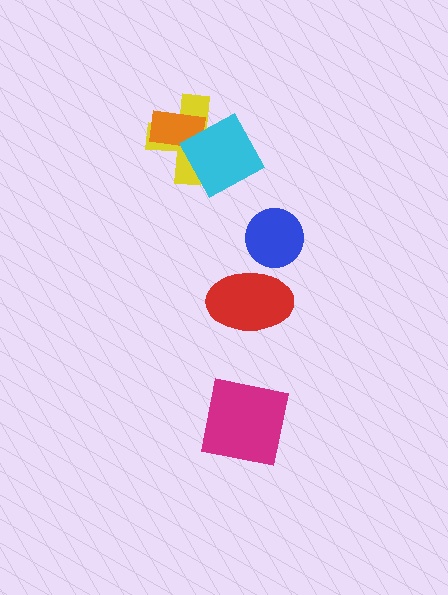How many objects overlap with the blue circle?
0 objects overlap with the blue circle.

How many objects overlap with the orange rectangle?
1 object overlaps with the orange rectangle.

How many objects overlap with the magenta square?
0 objects overlap with the magenta square.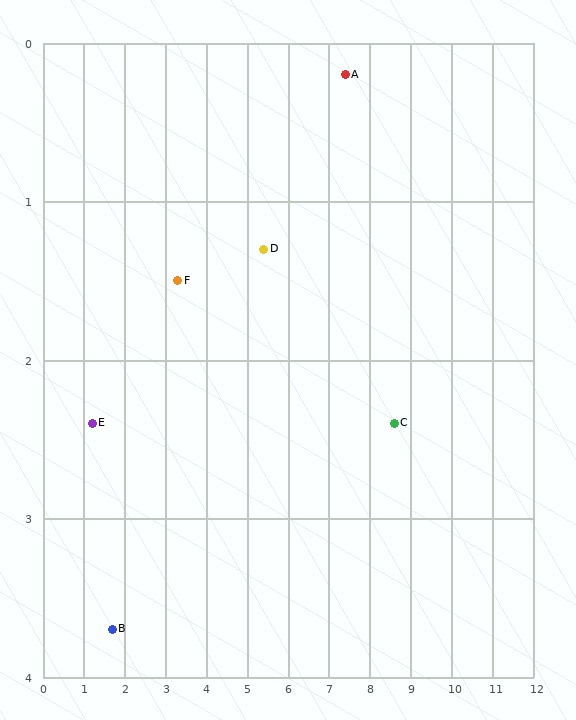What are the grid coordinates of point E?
Point E is at approximately (1.2, 2.4).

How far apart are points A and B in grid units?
Points A and B are about 6.7 grid units apart.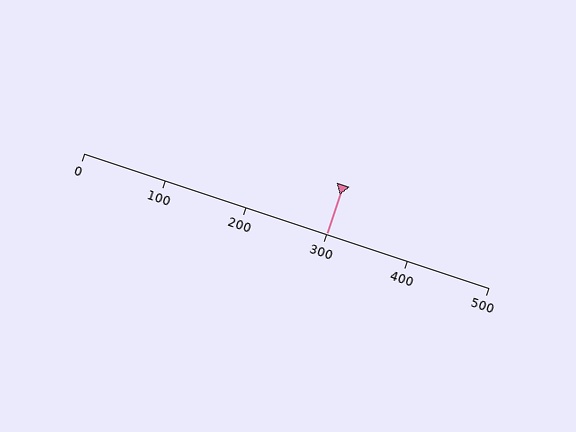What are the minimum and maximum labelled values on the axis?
The axis runs from 0 to 500.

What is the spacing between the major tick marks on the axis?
The major ticks are spaced 100 apart.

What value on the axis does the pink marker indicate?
The marker indicates approximately 300.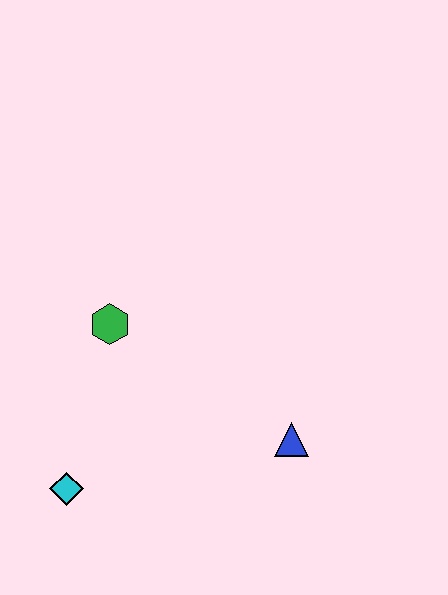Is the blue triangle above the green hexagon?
No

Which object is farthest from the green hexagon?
The blue triangle is farthest from the green hexagon.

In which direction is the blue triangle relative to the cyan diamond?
The blue triangle is to the right of the cyan diamond.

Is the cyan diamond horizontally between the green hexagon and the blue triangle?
No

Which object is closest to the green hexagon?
The cyan diamond is closest to the green hexagon.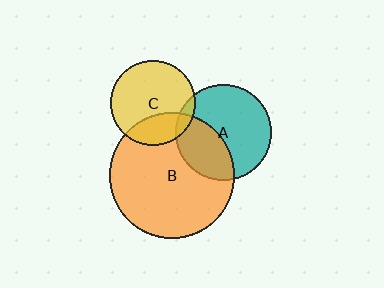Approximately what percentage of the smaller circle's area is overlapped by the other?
Approximately 25%.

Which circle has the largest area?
Circle B (orange).